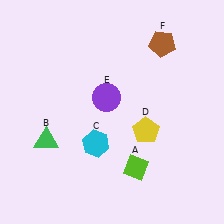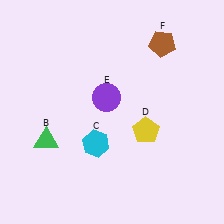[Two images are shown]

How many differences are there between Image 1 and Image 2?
There is 1 difference between the two images.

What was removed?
The lime diamond (A) was removed in Image 2.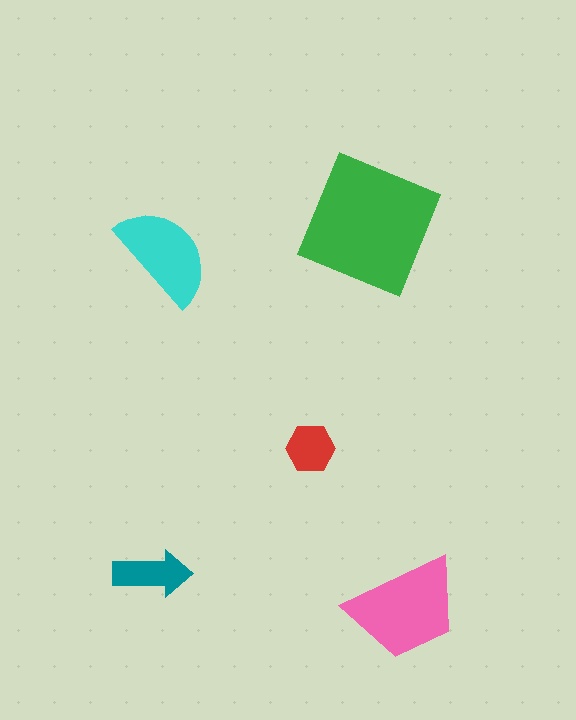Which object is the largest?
The green square.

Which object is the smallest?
The red hexagon.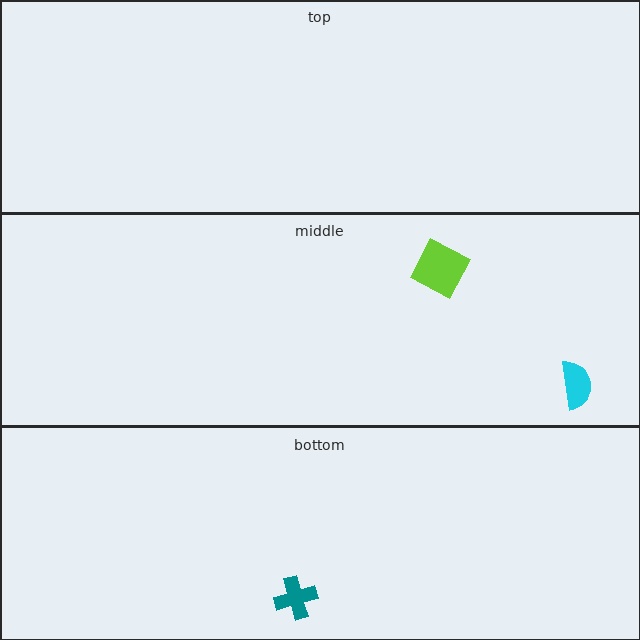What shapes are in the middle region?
The cyan semicircle, the lime diamond.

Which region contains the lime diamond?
The middle region.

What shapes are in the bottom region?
The teal cross.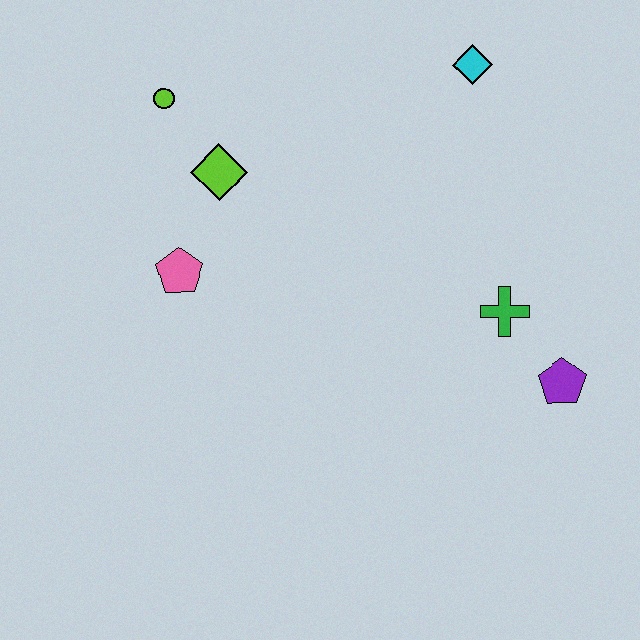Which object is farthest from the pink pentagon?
The purple pentagon is farthest from the pink pentagon.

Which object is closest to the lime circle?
The lime diamond is closest to the lime circle.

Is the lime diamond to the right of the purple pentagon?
No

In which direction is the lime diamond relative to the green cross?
The lime diamond is to the left of the green cross.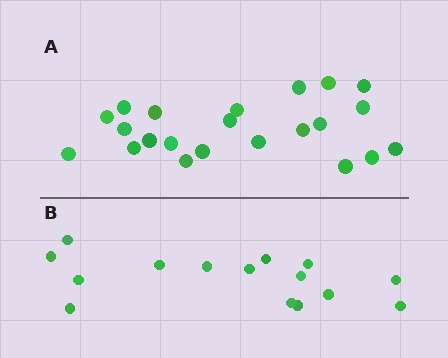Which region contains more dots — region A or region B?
Region A (the top region) has more dots.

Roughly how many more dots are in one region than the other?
Region A has roughly 8 or so more dots than region B.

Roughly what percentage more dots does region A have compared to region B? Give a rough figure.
About 45% more.